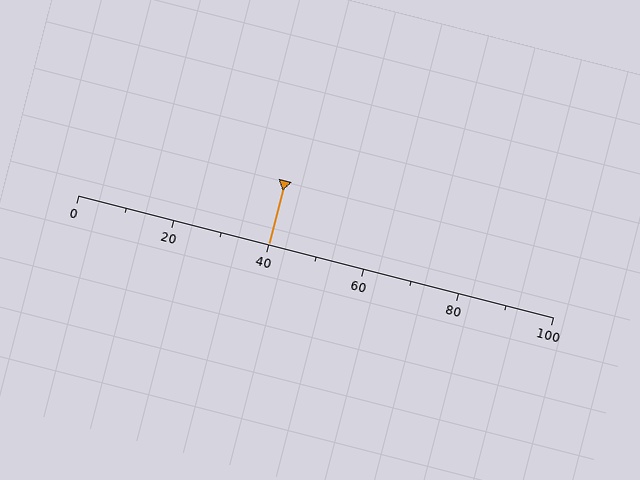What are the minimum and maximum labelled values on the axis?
The axis runs from 0 to 100.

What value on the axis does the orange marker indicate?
The marker indicates approximately 40.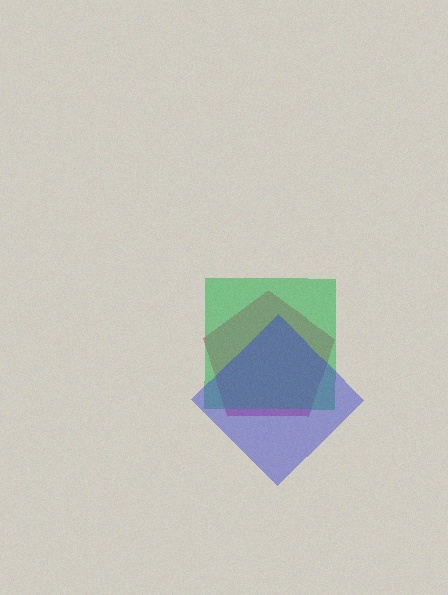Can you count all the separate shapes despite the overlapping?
Yes, there are 3 separate shapes.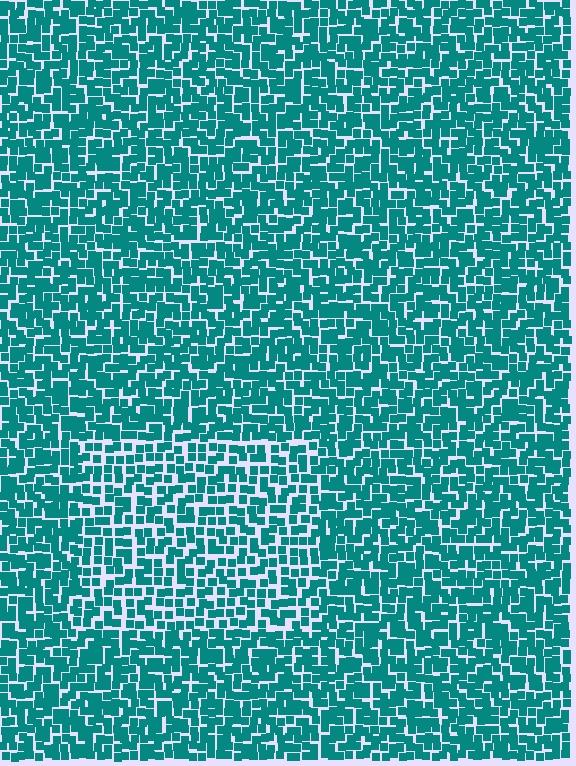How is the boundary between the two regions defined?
The boundary is defined by a change in element density (approximately 1.4x ratio). All elements are the same color, size, and shape.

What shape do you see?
I see a rectangle.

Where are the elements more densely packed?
The elements are more densely packed outside the rectangle boundary.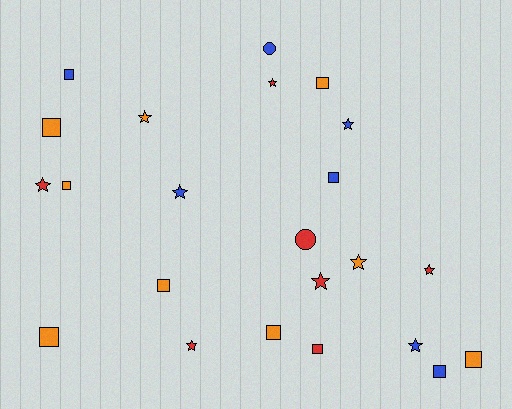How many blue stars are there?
There are 3 blue stars.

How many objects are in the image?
There are 23 objects.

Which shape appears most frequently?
Square, with 11 objects.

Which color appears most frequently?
Orange, with 9 objects.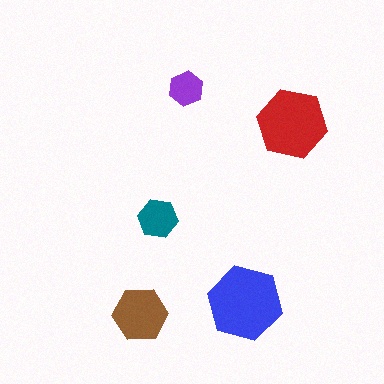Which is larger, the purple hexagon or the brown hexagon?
The brown one.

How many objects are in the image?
There are 5 objects in the image.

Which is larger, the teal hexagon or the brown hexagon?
The brown one.